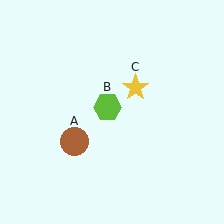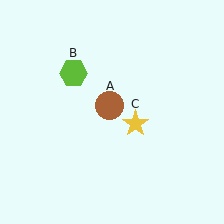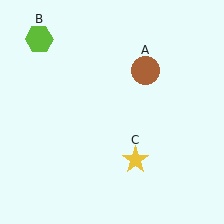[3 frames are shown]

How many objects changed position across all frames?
3 objects changed position: brown circle (object A), lime hexagon (object B), yellow star (object C).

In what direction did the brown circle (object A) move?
The brown circle (object A) moved up and to the right.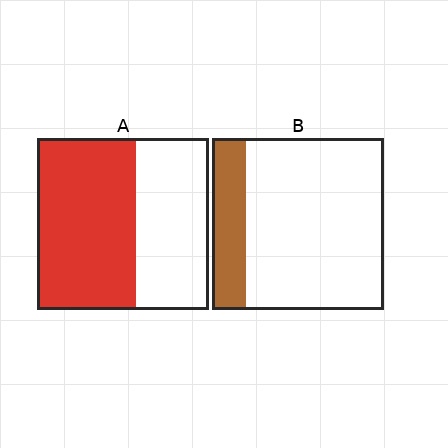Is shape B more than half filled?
No.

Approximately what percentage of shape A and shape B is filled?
A is approximately 60% and B is approximately 20%.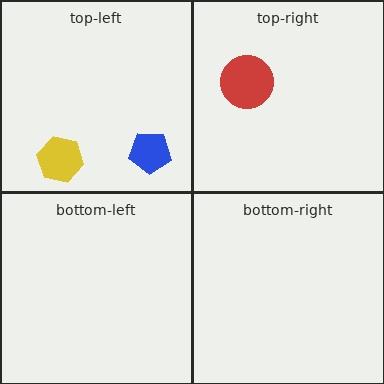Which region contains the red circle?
The top-right region.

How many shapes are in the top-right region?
1.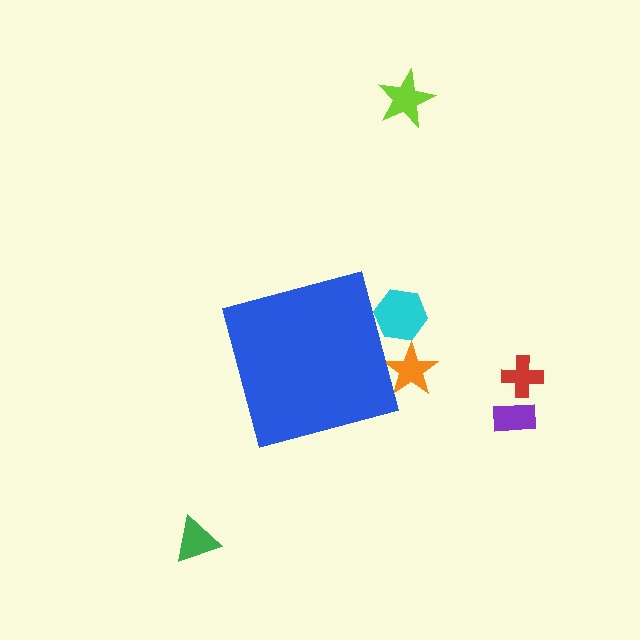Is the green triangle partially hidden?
No, the green triangle is fully visible.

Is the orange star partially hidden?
Yes, the orange star is partially hidden behind the blue square.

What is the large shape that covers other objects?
A blue square.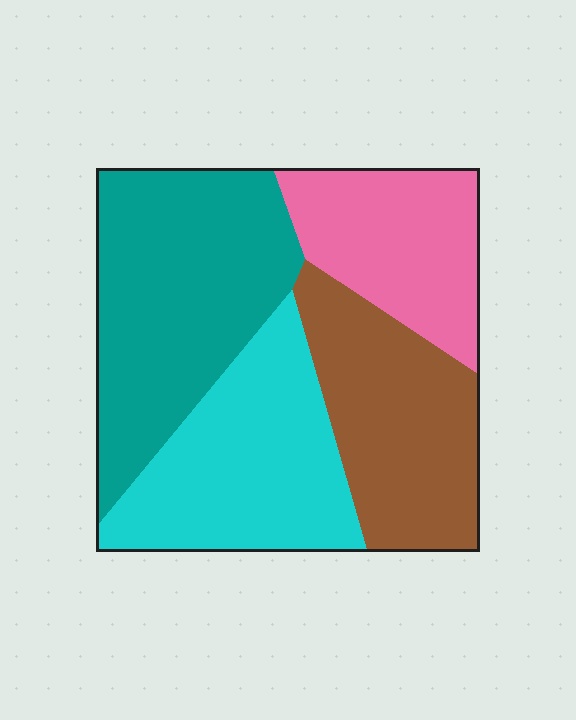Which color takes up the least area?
Pink, at roughly 20%.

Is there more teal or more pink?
Teal.